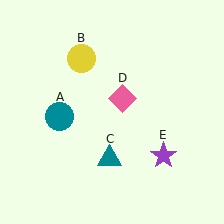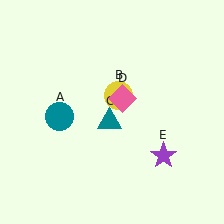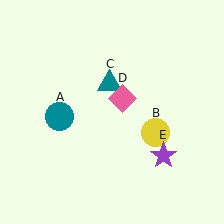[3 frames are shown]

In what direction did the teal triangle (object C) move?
The teal triangle (object C) moved up.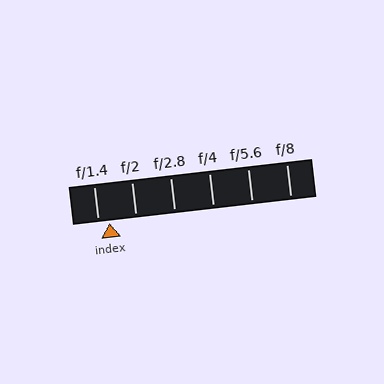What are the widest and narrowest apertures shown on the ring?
The widest aperture shown is f/1.4 and the narrowest is f/8.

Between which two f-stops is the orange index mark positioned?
The index mark is between f/1.4 and f/2.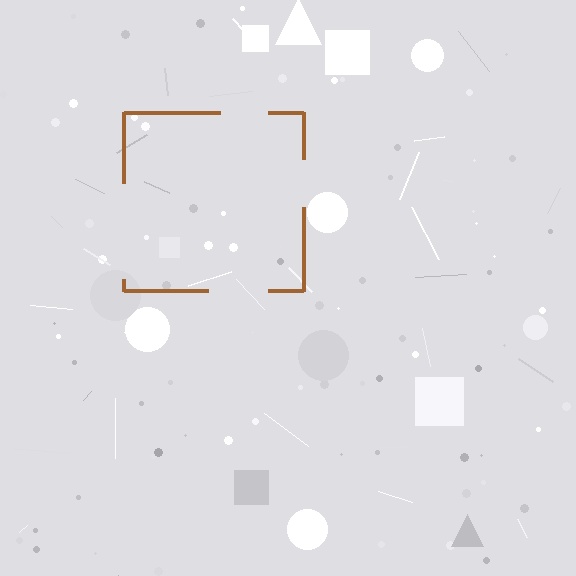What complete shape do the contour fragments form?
The contour fragments form a square.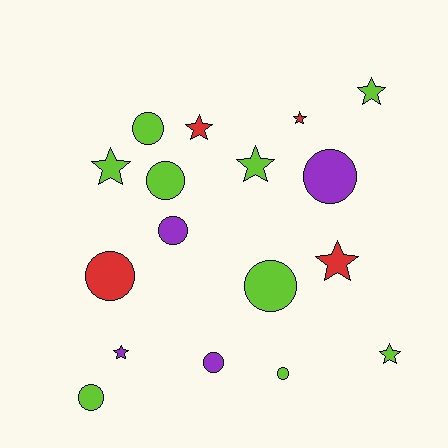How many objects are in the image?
There are 17 objects.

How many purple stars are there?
There is 1 purple star.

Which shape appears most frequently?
Circle, with 9 objects.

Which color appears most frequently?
Lime, with 9 objects.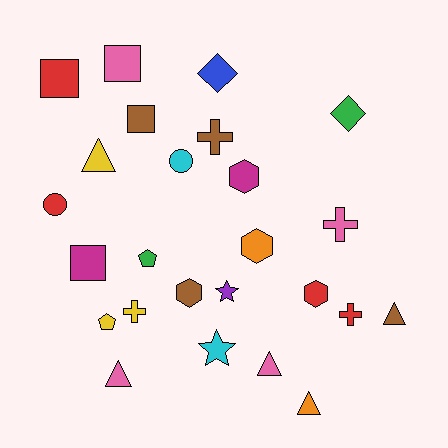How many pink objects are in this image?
There are 4 pink objects.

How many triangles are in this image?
There are 5 triangles.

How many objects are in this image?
There are 25 objects.